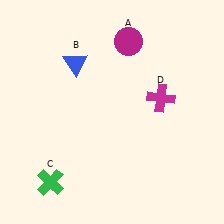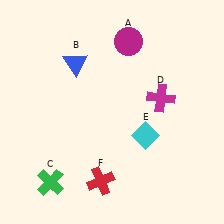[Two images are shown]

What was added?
A cyan diamond (E), a red cross (F) were added in Image 2.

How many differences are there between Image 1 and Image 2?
There are 2 differences between the two images.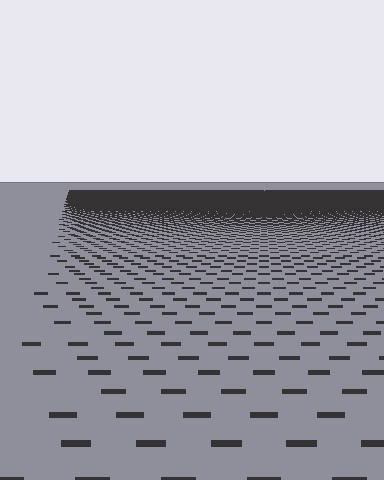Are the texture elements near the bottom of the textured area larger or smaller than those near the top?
Larger. Near the bottom, elements are closer to the viewer and appear at a bigger on-screen size.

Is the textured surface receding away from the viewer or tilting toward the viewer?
The surface is receding away from the viewer. Texture elements get smaller and denser toward the top.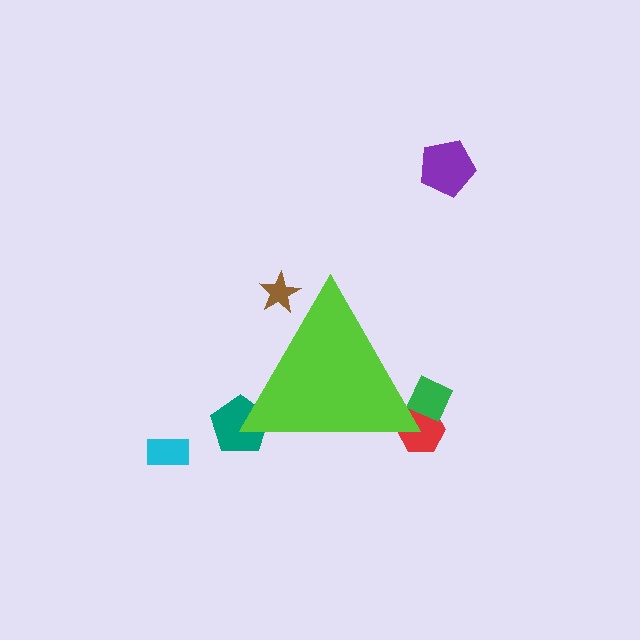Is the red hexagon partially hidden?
Yes, the red hexagon is partially hidden behind the lime triangle.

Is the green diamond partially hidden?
Yes, the green diamond is partially hidden behind the lime triangle.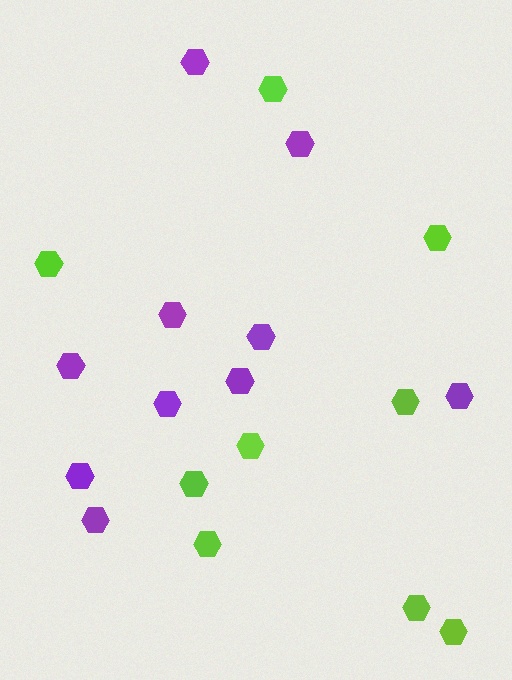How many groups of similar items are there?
There are 2 groups: one group of purple hexagons (10) and one group of lime hexagons (9).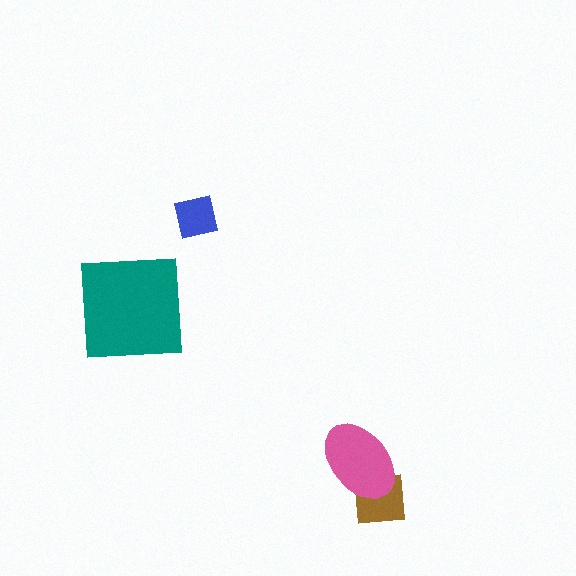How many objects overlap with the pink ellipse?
1 object overlaps with the pink ellipse.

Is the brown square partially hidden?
Yes, it is partially covered by another shape.